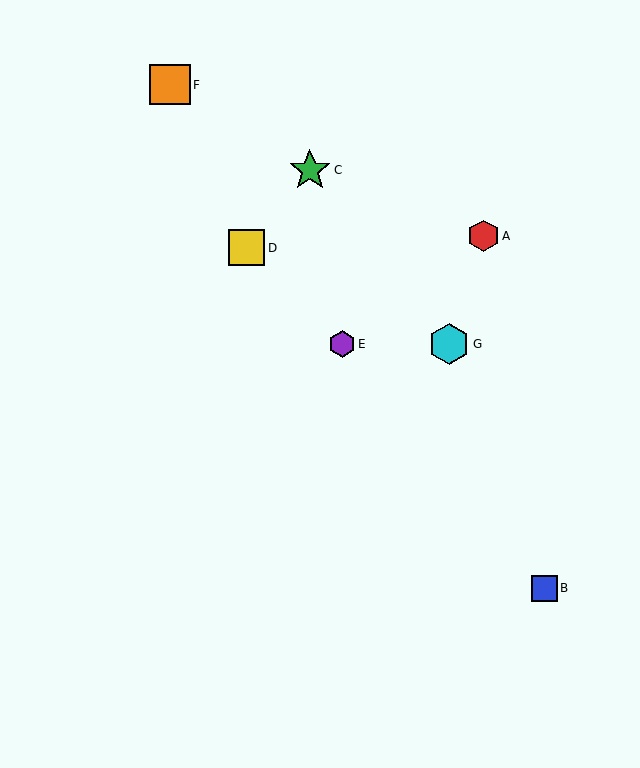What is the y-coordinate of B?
Object B is at y≈588.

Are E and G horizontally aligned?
Yes, both are at y≈344.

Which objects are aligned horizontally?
Objects E, G are aligned horizontally.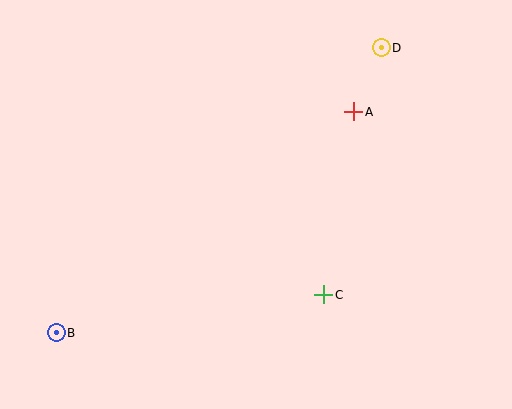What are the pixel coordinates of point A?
Point A is at (354, 112).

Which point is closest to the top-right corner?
Point D is closest to the top-right corner.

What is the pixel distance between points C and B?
The distance between C and B is 270 pixels.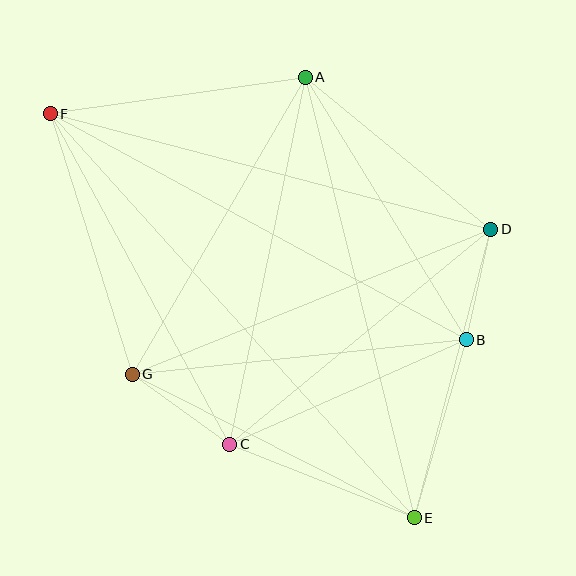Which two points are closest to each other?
Points B and D are closest to each other.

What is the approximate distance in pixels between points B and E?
The distance between B and E is approximately 185 pixels.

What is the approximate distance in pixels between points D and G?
The distance between D and G is approximately 386 pixels.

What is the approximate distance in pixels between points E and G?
The distance between E and G is approximately 316 pixels.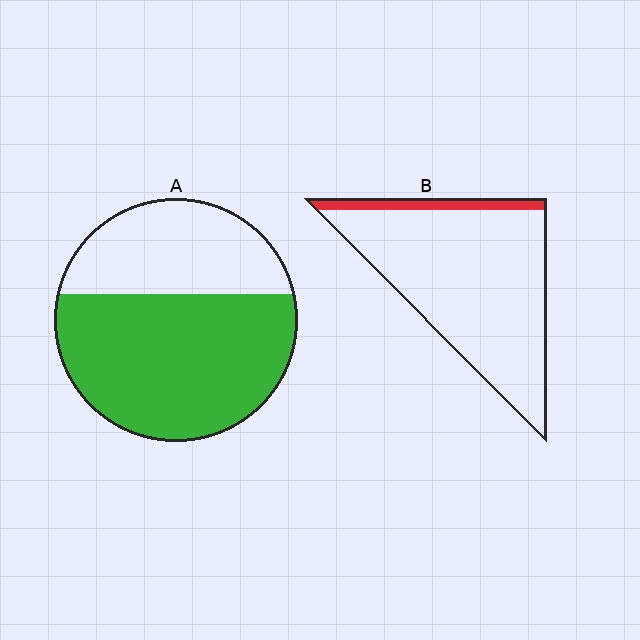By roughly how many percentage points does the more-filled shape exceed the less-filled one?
By roughly 55 percentage points (A over B).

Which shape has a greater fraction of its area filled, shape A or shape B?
Shape A.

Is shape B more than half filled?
No.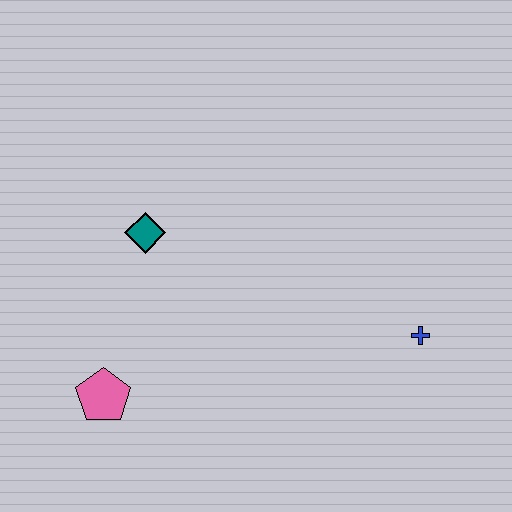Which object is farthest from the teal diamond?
The blue cross is farthest from the teal diamond.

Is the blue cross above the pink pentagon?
Yes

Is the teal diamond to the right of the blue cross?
No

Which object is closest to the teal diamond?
The pink pentagon is closest to the teal diamond.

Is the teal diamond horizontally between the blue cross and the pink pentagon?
Yes